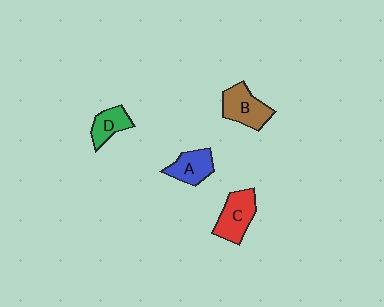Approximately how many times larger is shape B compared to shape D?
Approximately 1.4 times.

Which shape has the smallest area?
Shape D (green).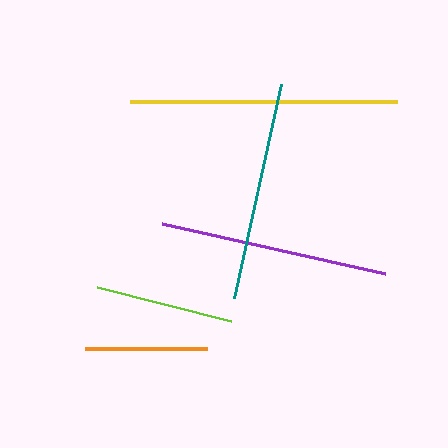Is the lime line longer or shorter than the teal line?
The teal line is longer than the lime line.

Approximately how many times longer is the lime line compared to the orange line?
The lime line is approximately 1.1 times the length of the orange line.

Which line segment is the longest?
The yellow line is the longest at approximately 267 pixels.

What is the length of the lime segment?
The lime segment is approximately 138 pixels long.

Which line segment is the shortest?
The orange line is the shortest at approximately 122 pixels.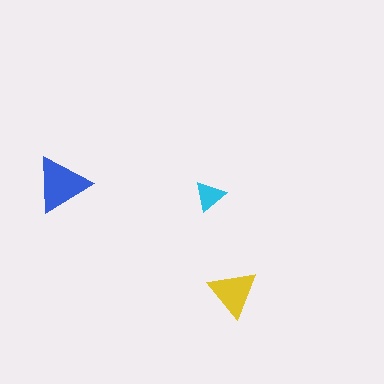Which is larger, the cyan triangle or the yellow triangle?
The yellow one.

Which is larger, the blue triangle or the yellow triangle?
The blue one.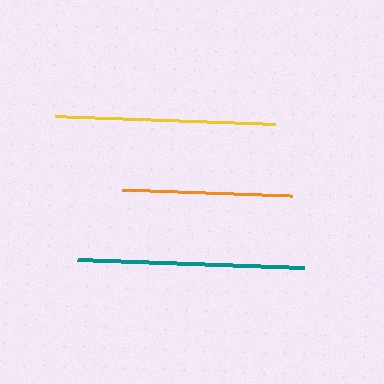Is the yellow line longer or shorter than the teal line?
The teal line is longer than the yellow line.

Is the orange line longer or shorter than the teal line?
The teal line is longer than the orange line.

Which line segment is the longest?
The teal line is the longest at approximately 226 pixels.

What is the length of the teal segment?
The teal segment is approximately 226 pixels long.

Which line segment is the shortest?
The orange line is the shortest at approximately 171 pixels.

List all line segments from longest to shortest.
From longest to shortest: teal, yellow, orange.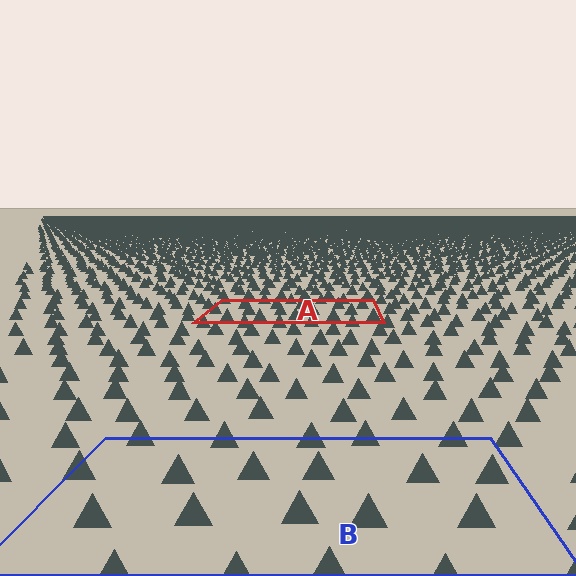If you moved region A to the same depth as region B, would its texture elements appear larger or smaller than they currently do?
They would appear larger. At a closer depth, the same texture elements are projected at a bigger on-screen size.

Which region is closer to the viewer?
Region B is closer. The texture elements there are larger and more spread out.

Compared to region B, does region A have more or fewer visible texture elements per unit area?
Region A has more texture elements per unit area — they are packed more densely because it is farther away.